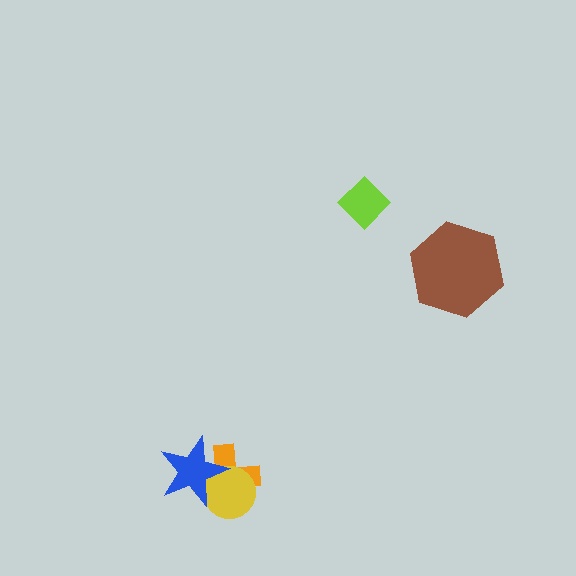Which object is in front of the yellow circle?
The blue star is in front of the yellow circle.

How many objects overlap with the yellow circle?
2 objects overlap with the yellow circle.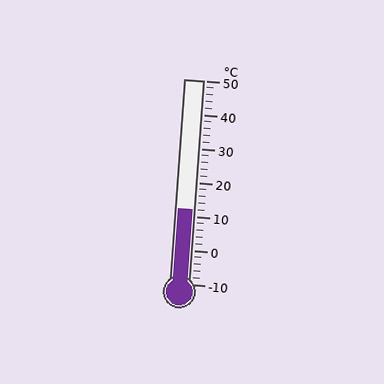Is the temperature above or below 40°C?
The temperature is below 40°C.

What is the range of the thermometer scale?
The thermometer scale ranges from -10°C to 50°C.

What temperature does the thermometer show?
The thermometer shows approximately 12°C.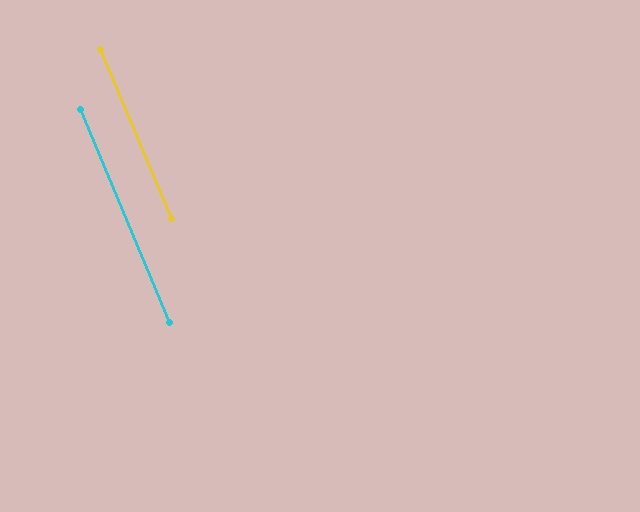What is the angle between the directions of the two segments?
Approximately 0 degrees.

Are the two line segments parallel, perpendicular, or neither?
Parallel — their directions differ by only 0.1°.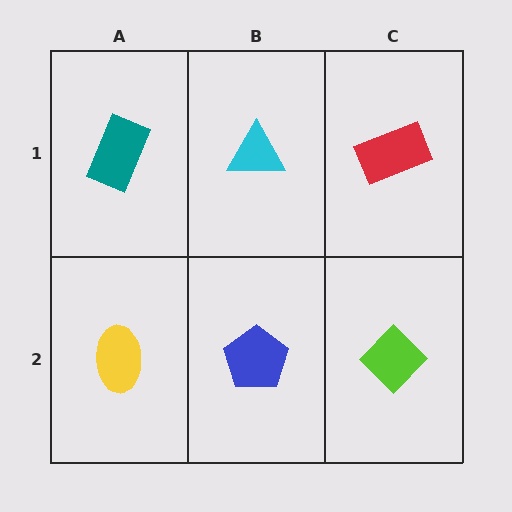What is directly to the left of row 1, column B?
A teal rectangle.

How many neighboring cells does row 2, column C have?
2.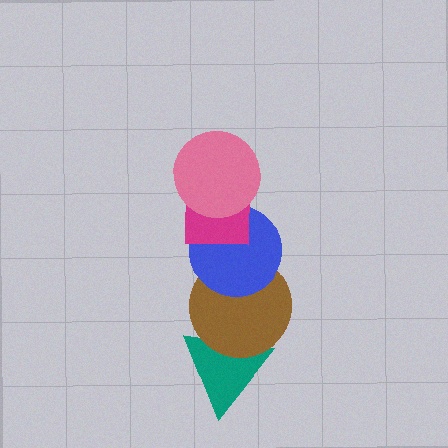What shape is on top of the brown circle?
The blue circle is on top of the brown circle.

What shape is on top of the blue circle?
The magenta square is on top of the blue circle.